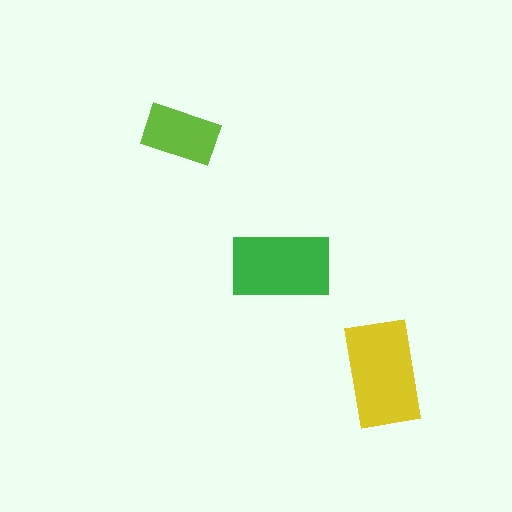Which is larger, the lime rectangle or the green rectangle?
The green one.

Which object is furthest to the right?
The yellow rectangle is rightmost.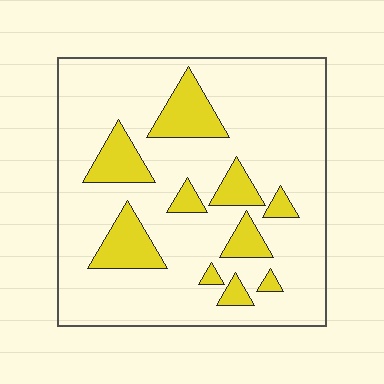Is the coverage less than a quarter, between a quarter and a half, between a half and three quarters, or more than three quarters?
Less than a quarter.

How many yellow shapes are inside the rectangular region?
10.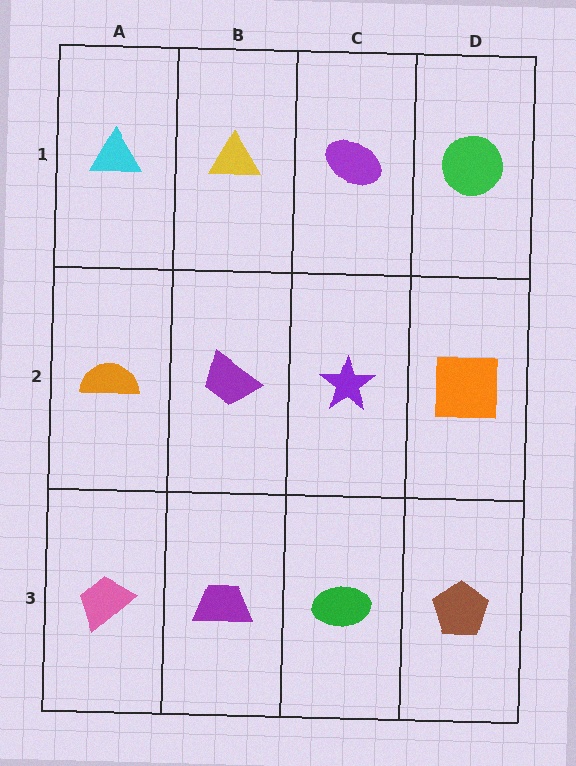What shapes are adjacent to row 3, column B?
A purple trapezoid (row 2, column B), a pink trapezoid (row 3, column A), a green ellipse (row 3, column C).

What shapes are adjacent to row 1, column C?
A purple star (row 2, column C), a yellow triangle (row 1, column B), a green circle (row 1, column D).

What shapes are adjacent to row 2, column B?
A yellow triangle (row 1, column B), a purple trapezoid (row 3, column B), an orange semicircle (row 2, column A), a purple star (row 2, column C).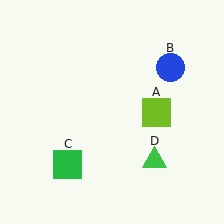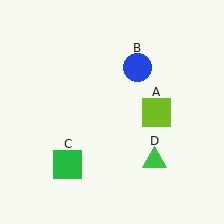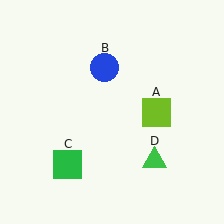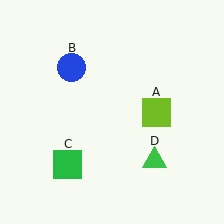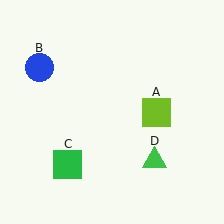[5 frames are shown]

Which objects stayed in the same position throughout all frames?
Lime square (object A) and green square (object C) and green triangle (object D) remained stationary.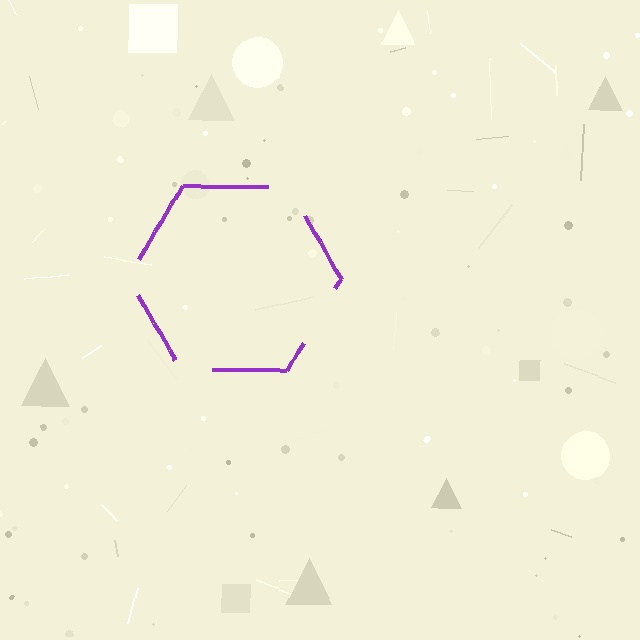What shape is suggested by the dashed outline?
The dashed outline suggests a hexagon.